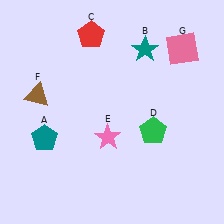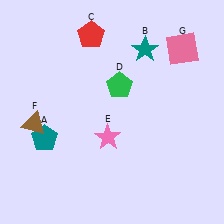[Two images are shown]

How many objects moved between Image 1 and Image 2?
2 objects moved between the two images.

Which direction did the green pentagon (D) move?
The green pentagon (D) moved up.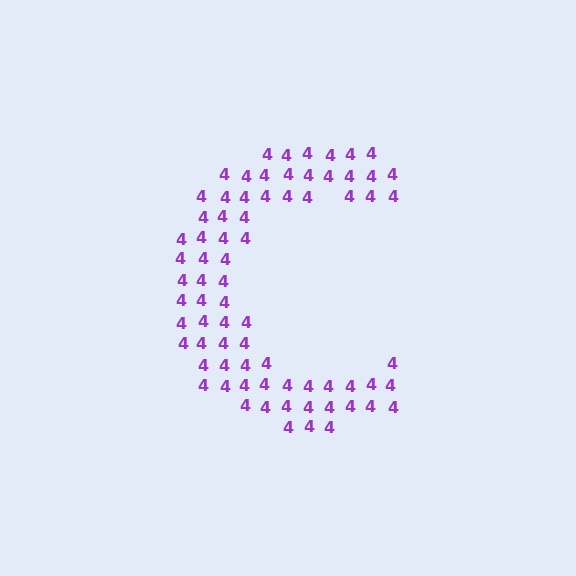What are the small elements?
The small elements are digit 4's.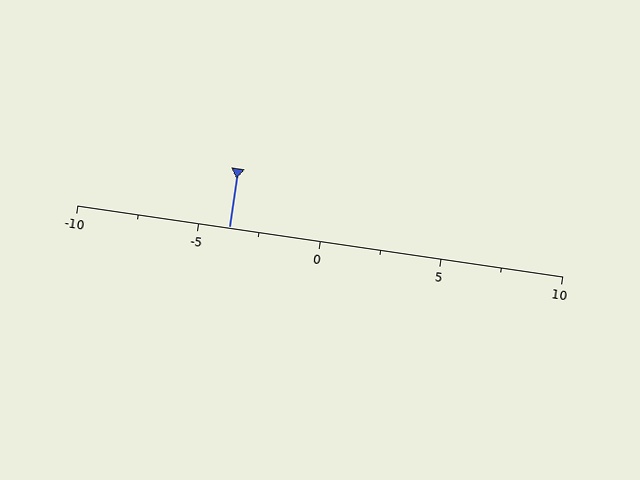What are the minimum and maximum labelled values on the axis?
The axis runs from -10 to 10.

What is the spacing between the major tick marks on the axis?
The major ticks are spaced 5 apart.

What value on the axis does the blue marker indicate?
The marker indicates approximately -3.8.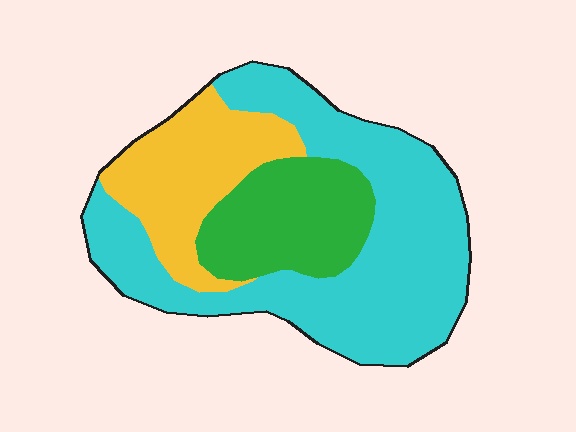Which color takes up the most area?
Cyan, at roughly 55%.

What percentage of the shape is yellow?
Yellow takes up about one quarter (1/4) of the shape.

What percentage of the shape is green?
Green covers roughly 20% of the shape.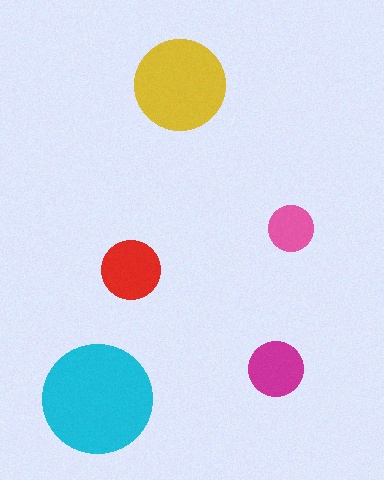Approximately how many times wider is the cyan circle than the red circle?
About 2 times wider.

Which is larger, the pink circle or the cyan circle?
The cyan one.